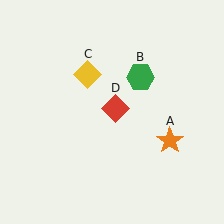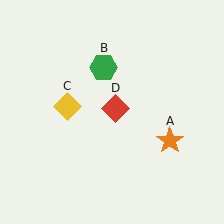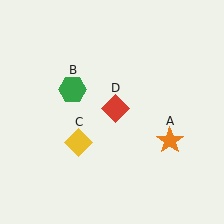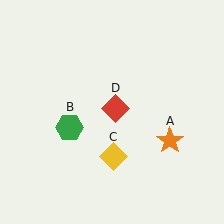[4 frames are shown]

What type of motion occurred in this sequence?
The green hexagon (object B), yellow diamond (object C) rotated counterclockwise around the center of the scene.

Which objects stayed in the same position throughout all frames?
Orange star (object A) and red diamond (object D) remained stationary.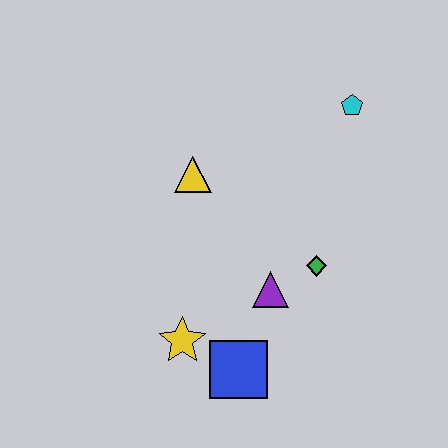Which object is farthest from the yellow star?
The cyan pentagon is farthest from the yellow star.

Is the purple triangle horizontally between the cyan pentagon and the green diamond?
No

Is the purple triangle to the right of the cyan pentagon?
No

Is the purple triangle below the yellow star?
No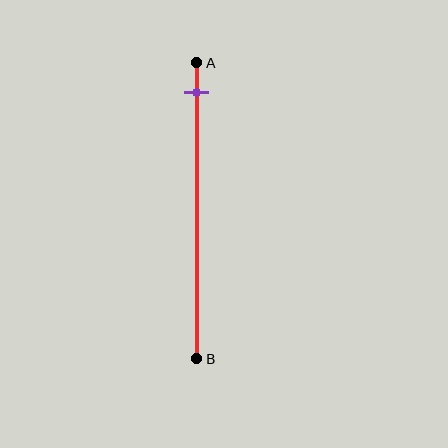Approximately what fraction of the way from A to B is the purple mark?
The purple mark is approximately 10% of the way from A to B.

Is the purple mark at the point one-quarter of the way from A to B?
No, the mark is at about 10% from A, not at the 25% one-quarter point.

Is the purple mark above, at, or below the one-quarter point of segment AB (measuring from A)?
The purple mark is above the one-quarter point of segment AB.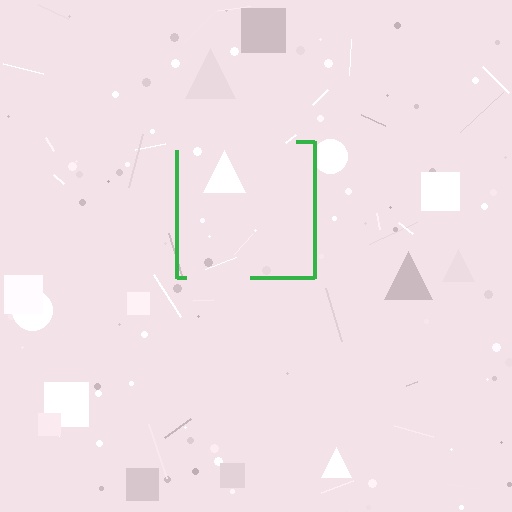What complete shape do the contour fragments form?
The contour fragments form a square.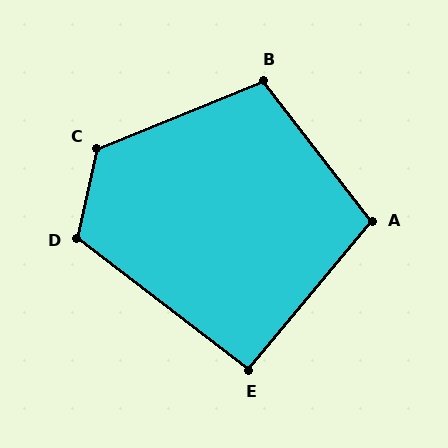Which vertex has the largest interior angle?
C, at approximately 124 degrees.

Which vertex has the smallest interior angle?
E, at approximately 92 degrees.